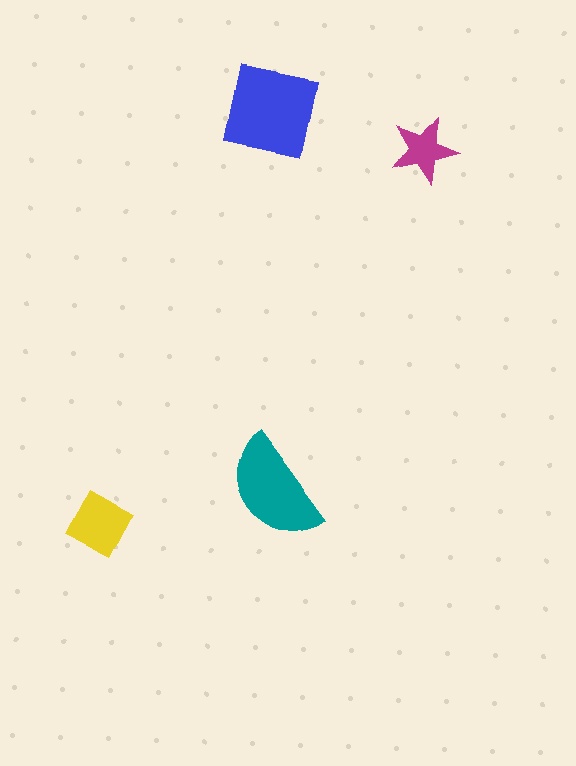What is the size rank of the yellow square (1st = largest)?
3rd.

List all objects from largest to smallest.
The blue square, the teal semicircle, the yellow square, the magenta star.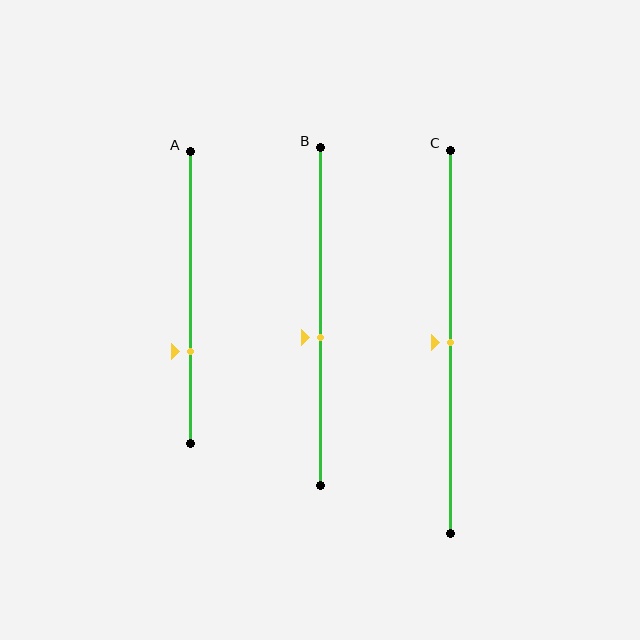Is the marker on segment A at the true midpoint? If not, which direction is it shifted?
No, the marker on segment A is shifted downward by about 18% of the segment length.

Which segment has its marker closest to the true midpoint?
Segment C has its marker closest to the true midpoint.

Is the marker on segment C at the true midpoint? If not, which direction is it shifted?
Yes, the marker on segment C is at the true midpoint.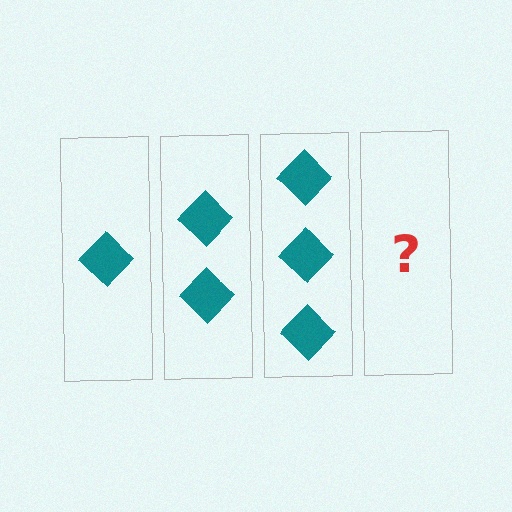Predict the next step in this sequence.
The next step is 4 diamonds.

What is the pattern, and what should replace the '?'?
The pattern is that each step adds one more diamond. The '?' should be 4 diamonds.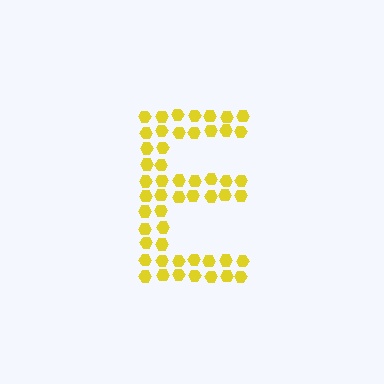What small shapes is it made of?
It is made of small hexagons.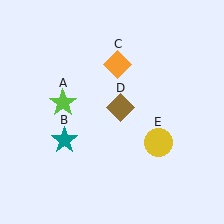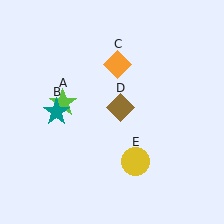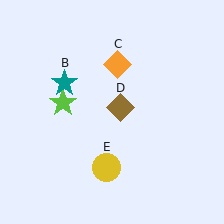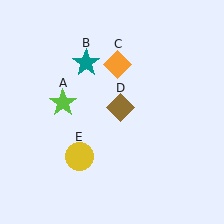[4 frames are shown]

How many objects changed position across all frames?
2 objects changed position: teal star (object B), yellow circle (object E).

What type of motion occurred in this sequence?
The teal star (object B), yellow circle (object E) rotated clockwise around the center of the scene.